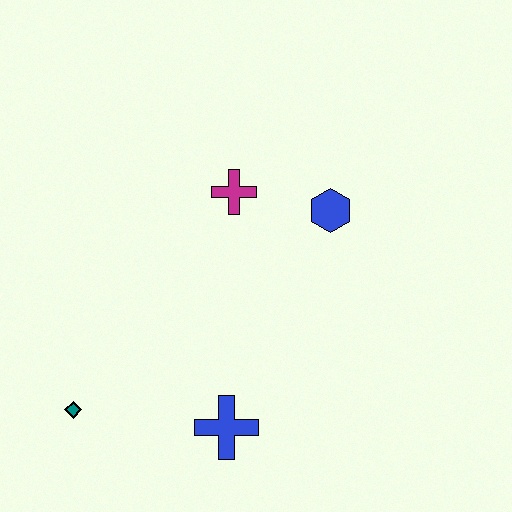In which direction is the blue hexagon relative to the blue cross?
The blue hexagon is above the blue cross.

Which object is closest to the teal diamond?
The blue cross is closest to the teal diamond.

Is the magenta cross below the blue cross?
No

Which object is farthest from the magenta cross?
The teal diamond is farthest from the magenta cross.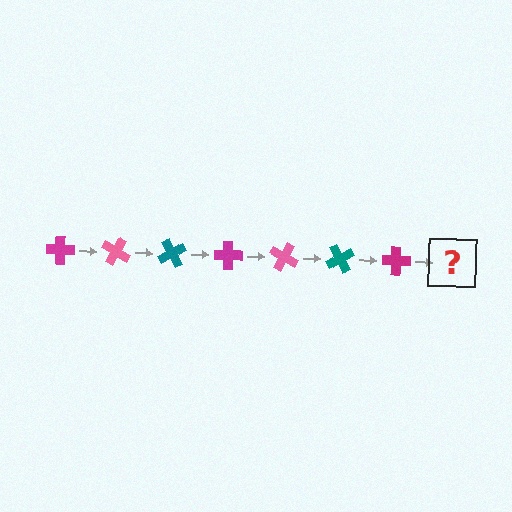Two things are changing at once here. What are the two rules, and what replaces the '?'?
The two rules are that it rotates 30 degrees each step and the color cycles through magenta, pink, and teal. The '?' should be a pink cross, rotated 210 degrees from the start.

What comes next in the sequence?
The next element should be a pink cross, rotated 210 degrees from the start.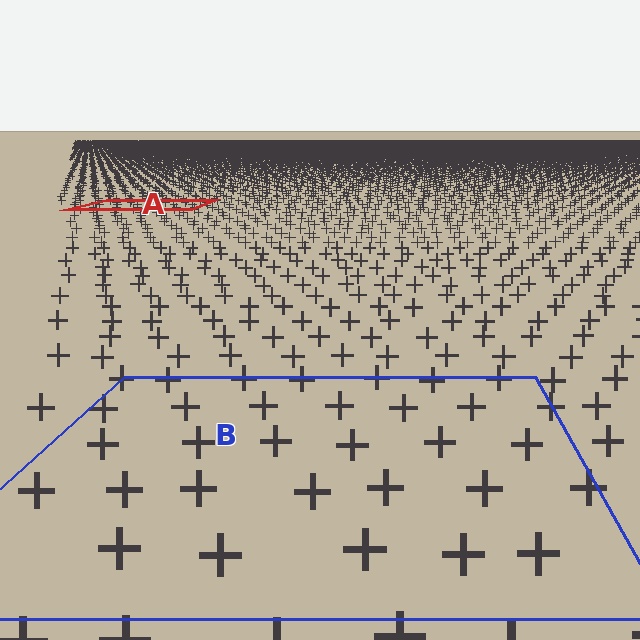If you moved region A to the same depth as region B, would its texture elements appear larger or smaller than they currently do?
They would appear larger. At a closer depth, the same texture elements are projected at a bigger on-screen size.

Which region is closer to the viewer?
Region B is closer. The texture elements there are larger and more spread out.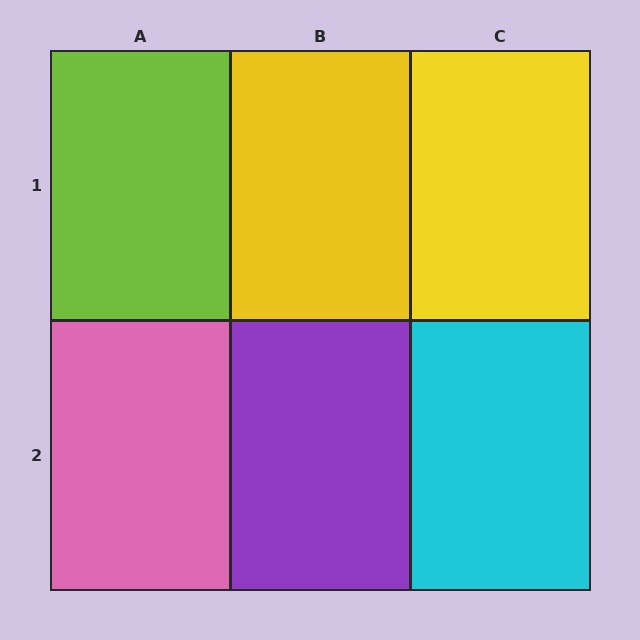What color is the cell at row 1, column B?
Yellow.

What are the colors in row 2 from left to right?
Pink, purple, cyan.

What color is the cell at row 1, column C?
Yellow.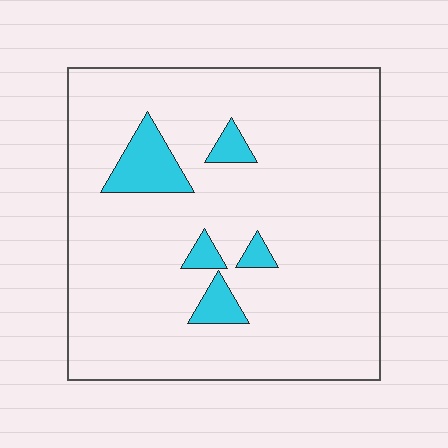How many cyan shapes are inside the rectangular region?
5.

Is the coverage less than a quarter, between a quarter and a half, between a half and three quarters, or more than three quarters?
Less than a quarter.